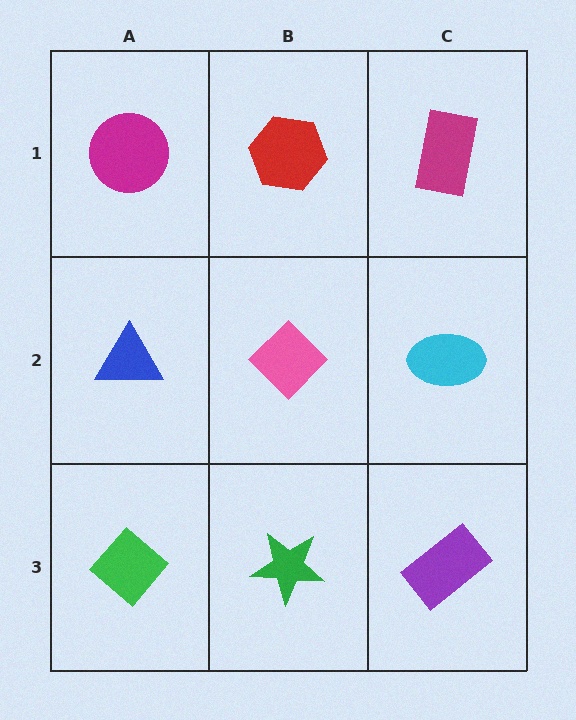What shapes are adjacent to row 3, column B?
A pink diamond (row 2, column B), a green diamond (row 3, column A), a purple rectangle (row 3, column C).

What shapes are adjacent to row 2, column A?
A magenta circle (row 1, column A), a green diamond (row 3, column A), a pink diamond (row 2, column B).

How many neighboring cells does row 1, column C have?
2.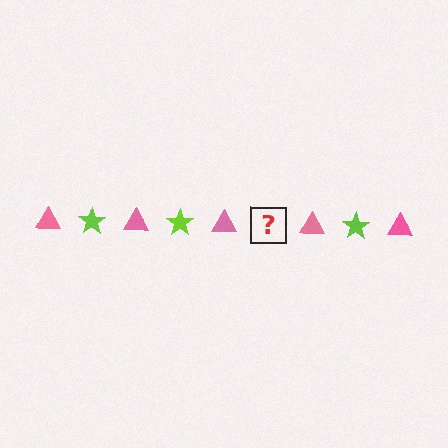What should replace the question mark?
The question mark should be replaced with a lime star.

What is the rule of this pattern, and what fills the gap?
The rule is that the pattern alternates between pink triangle and lime star. The gap should be filled with a lime star.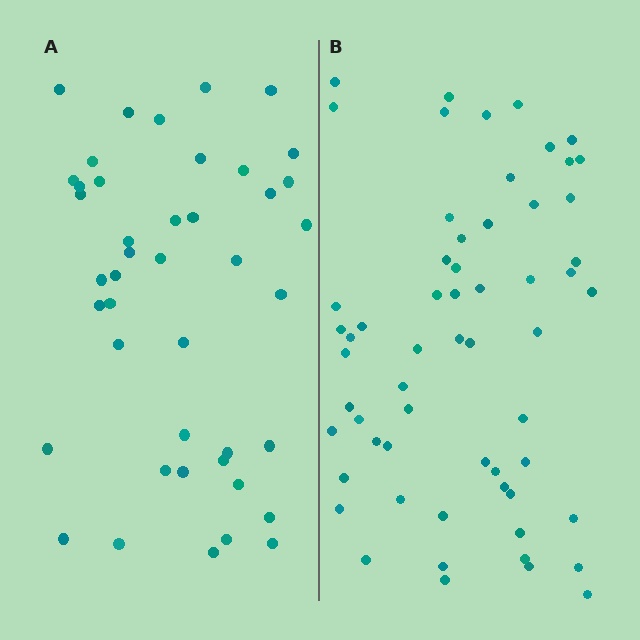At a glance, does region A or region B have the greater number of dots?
Region B (the right region) has more dots.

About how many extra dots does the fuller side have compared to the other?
Region B has approximately 15 more dots than region A.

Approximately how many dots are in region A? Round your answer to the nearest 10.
About 40 dots. (The exact count is 43, which rounds to 40.)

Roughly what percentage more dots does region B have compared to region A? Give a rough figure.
About 40% more.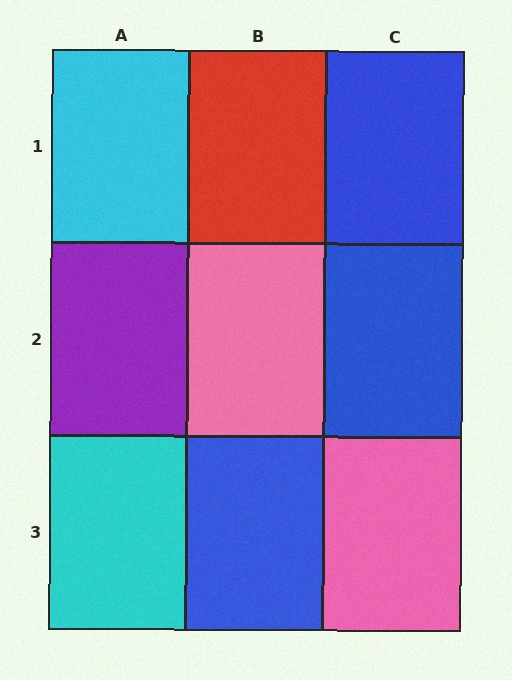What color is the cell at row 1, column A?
Cyan.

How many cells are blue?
3 cells are blue.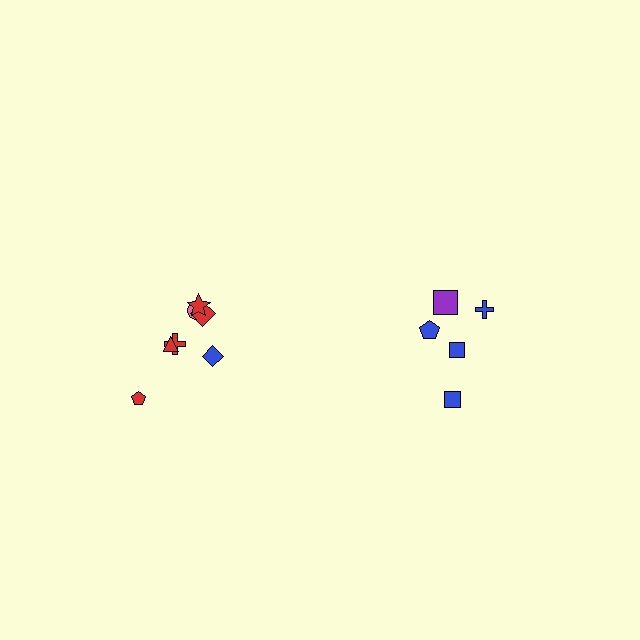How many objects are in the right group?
There are 5 objects.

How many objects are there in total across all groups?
There are 12 objects.